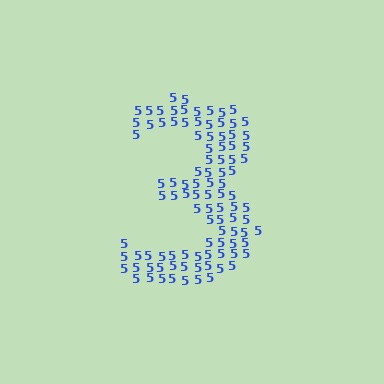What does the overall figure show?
The overall figure shows the digit 3.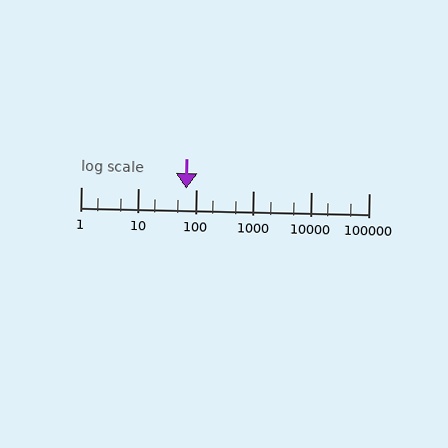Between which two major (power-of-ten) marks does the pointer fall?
The pointer is between 10 and 100.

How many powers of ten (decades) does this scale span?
The scale spans 5 decades, from 1 to 100000.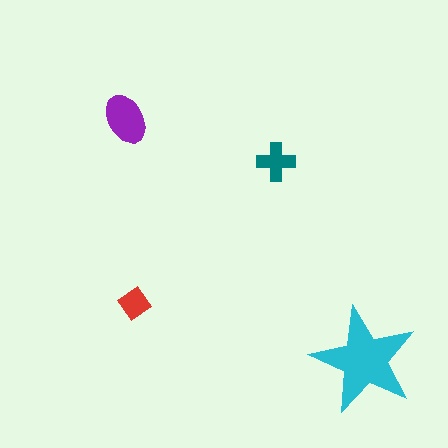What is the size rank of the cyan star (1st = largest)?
1st.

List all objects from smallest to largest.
The red diamond, the teal cross, the purple ellipse, the cyan star.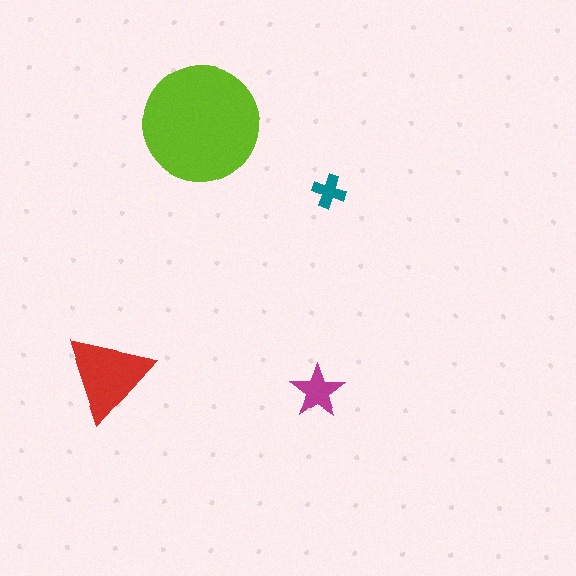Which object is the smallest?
The teal cross.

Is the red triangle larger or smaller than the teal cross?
Larger.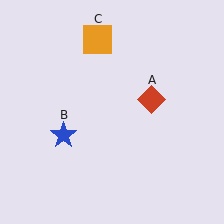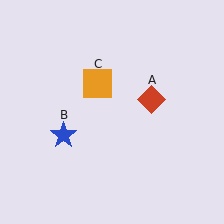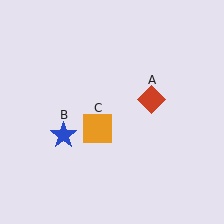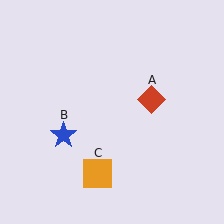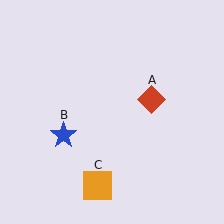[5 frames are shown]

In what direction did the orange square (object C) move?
The orange square (object C) moved down.